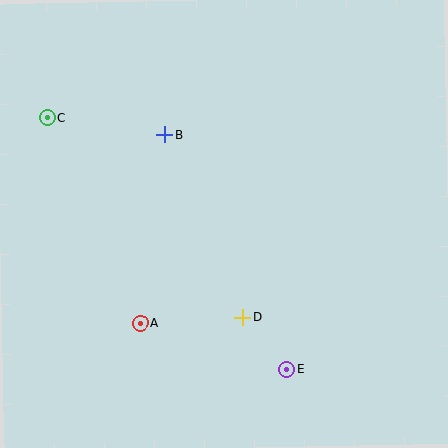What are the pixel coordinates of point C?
Point C is at (47, 118).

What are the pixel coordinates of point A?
Point A is at (140, 323).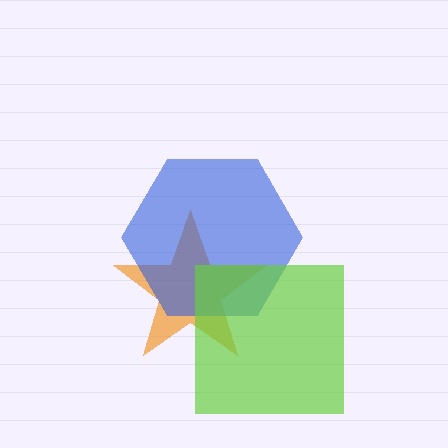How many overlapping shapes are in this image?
There are 3 overlapping shapes in the image.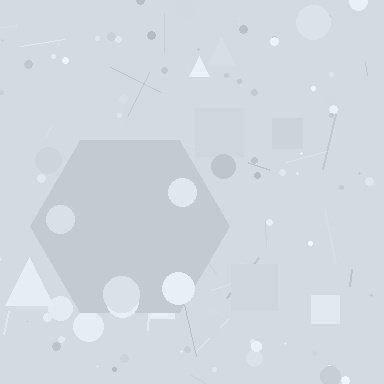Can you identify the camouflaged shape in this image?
The camouflaged shape is a hexagon.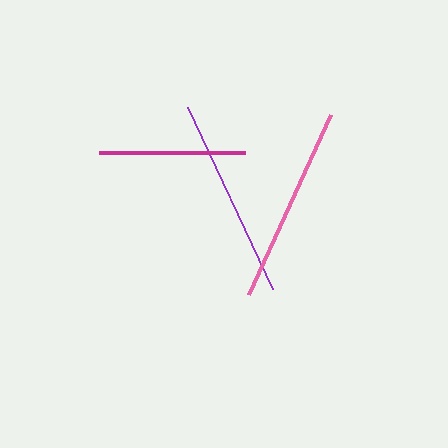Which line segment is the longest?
The purple line is the longest at approximately 201 pixels.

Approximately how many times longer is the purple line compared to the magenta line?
The purple line is approximately 1.4 times the length of the magenta line.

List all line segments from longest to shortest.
From longest to shortest: purple, pink, magenta.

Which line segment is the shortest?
The magenta line is the shortest at approximately 147 pixels.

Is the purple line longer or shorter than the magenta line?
The purple line is longer than the magenta line.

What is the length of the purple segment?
The purple segment is approximately 201 pixels long.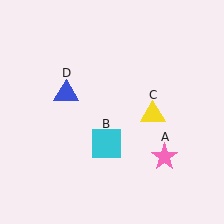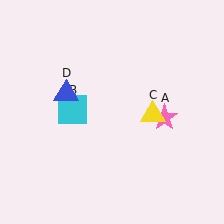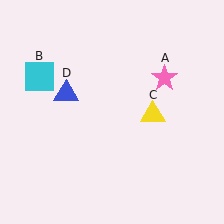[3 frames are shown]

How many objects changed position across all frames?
2 objects changed position: pink star (object A), cyan square (object B).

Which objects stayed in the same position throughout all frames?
Yellow triangle (object C) and blue triangle (object D) remained stationary.